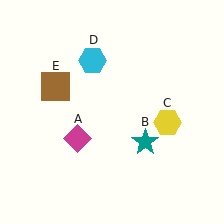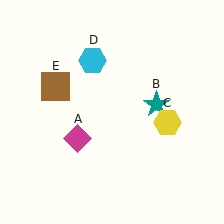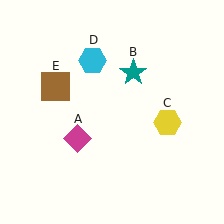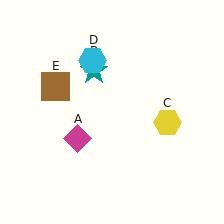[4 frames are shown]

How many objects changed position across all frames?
1 object changed position: teal star (object B).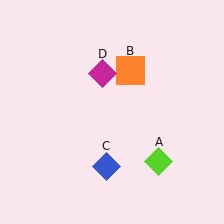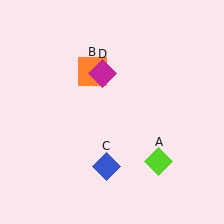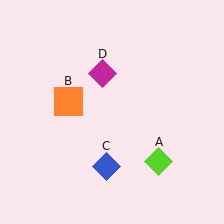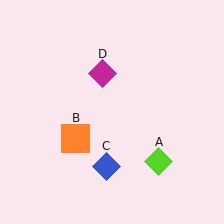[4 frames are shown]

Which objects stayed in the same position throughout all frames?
Lime diamond (object A) and blue diamond (object C) and magenta diamond (object D) remained stationary.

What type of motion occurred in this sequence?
The orange square (object B) rotated counterclockwise around the center of the scene.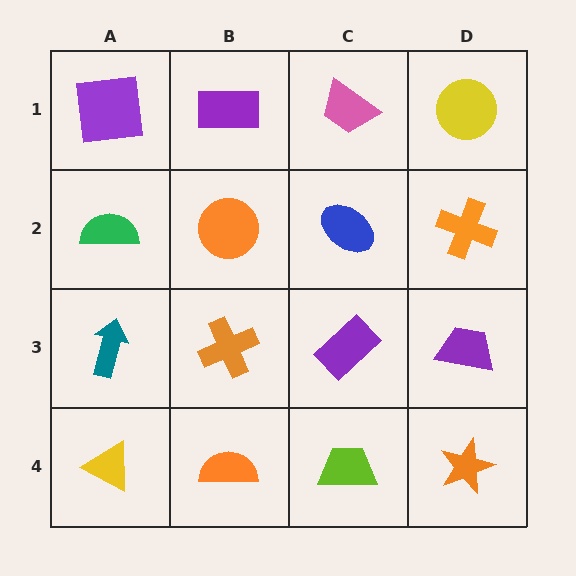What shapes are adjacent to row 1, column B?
An orange circle (row 2, column B), a purple square (row 1, column A), a pink trapezoid (row 1, column C).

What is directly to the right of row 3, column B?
A purple rectangle.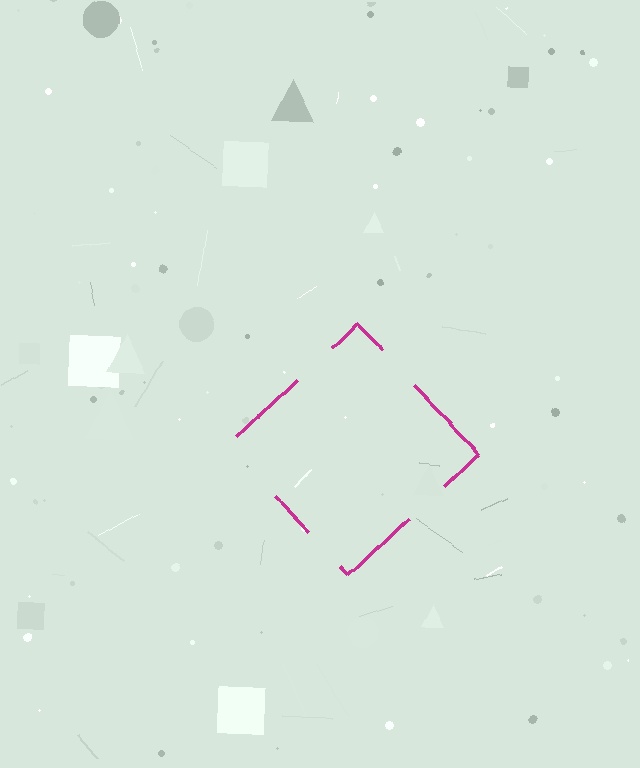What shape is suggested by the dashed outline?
The dashed outline suggests a diamond.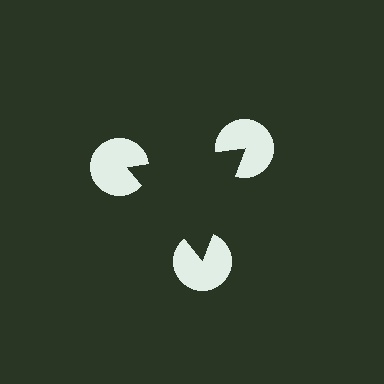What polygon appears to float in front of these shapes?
An illusory triangle — its edges are inferred from the aligned wedge cuts in the pac-man discs, not physically drawn.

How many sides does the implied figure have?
3 sides.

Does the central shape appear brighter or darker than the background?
It typically appears slightly darker than the background, even though no actual brightness change is drawn.